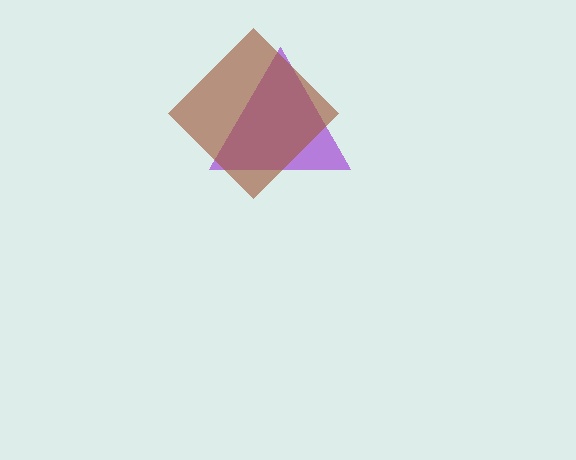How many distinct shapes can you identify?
There are 2 distinct shapes: a purple triangle, a brown diamond.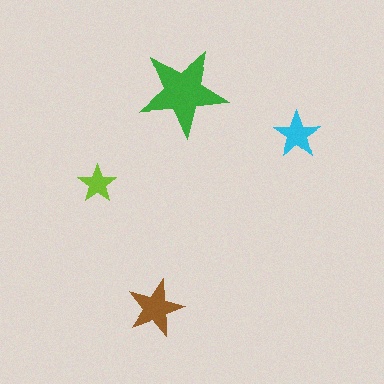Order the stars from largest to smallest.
the green one, the brown one, the cyan one, the lime one.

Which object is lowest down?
The brown star is bottommost.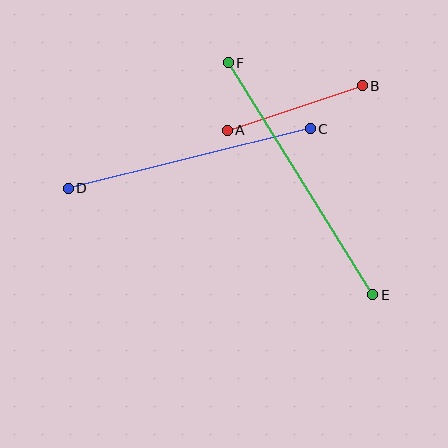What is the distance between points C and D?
The distance is approximately 250 pixels.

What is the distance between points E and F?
The distance is approximately 274 pixels.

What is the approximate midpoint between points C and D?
The midpoint is at approximately (189, 159) pixels.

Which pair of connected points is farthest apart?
Points E and F are farthest apart.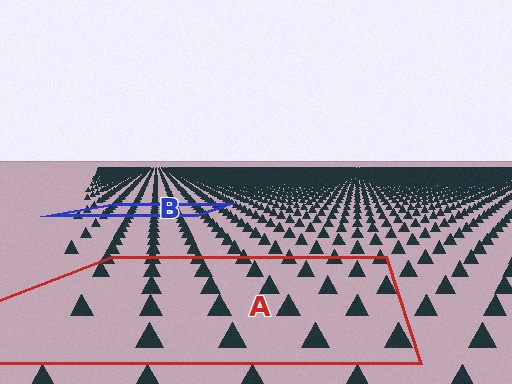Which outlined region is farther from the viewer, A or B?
Region B is farther from the viewer — the texture elements inside it appear smaller and more densely packed.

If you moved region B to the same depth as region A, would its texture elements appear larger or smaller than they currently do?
They would appear larger. At a closer depth, the same texture elements are projected at a bigger on-screen size.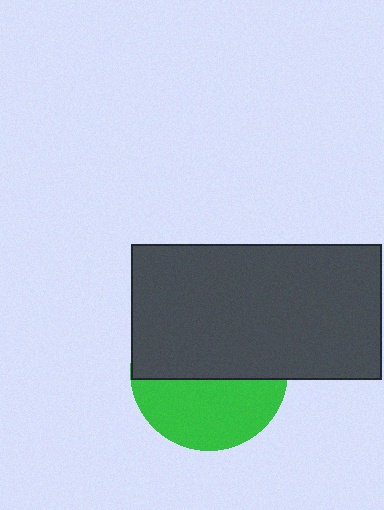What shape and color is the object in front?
The object in front is a dark gray rectangle.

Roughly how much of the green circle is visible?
A small part of it is visible (roughly 44%).